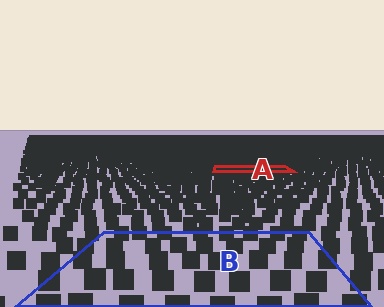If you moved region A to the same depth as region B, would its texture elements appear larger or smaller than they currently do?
They would appear larger. At a closer depth, the same texture elements are projected at a bigger on-screen size.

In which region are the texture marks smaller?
The texture marks are smaller in region A, because it is farther away.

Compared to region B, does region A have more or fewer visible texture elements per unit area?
Region A has more texture elements per unit area — they are packed more densely because it is farther away.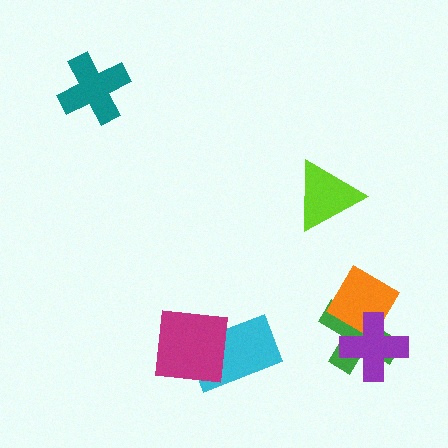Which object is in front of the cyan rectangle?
The magenta square is in front of the cyan rectangle.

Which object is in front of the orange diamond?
The purple cross is in front of the orange diamond.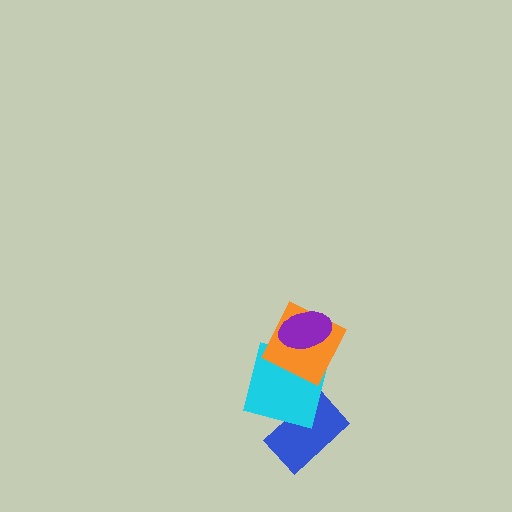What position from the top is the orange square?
The orange square is 2nd from the top.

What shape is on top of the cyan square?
The orange square is on top of the cyan square.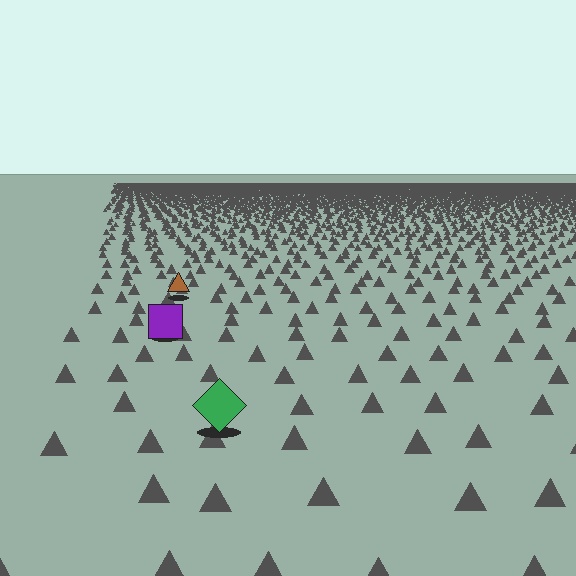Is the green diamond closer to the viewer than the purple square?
Yes. The green diamond is closer — you can tell from the texture gradient: the ground texture is coarser near it.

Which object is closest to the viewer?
The green diamond is closest. The texture marks near it are larger and more spread out.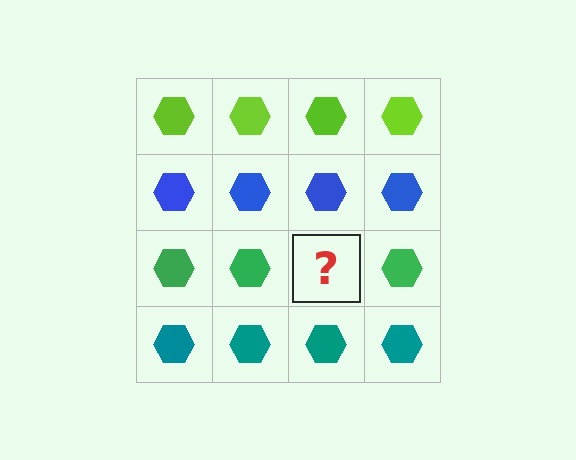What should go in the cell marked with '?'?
The missing cell should contain a green hexagon.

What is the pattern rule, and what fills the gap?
The rule is that each row has a consistent color. The gap should be filled with a green hexagon.